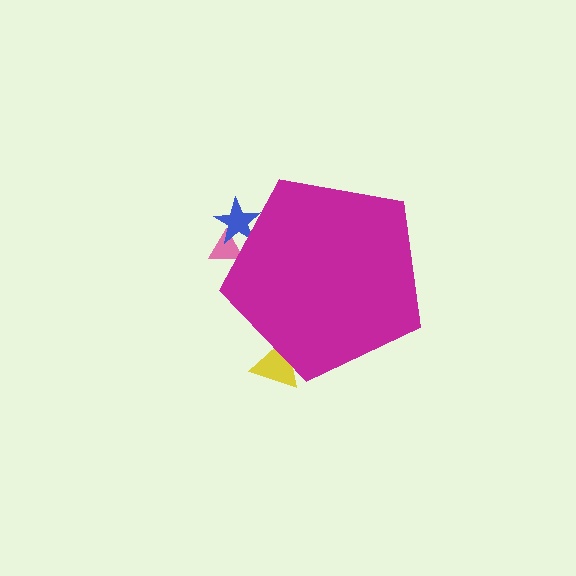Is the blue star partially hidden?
Yes, the blue star is partially hidden behind the magenta pentagon.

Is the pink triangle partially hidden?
Yes, the pink triangle is partially hidden behind the magenta pentagon.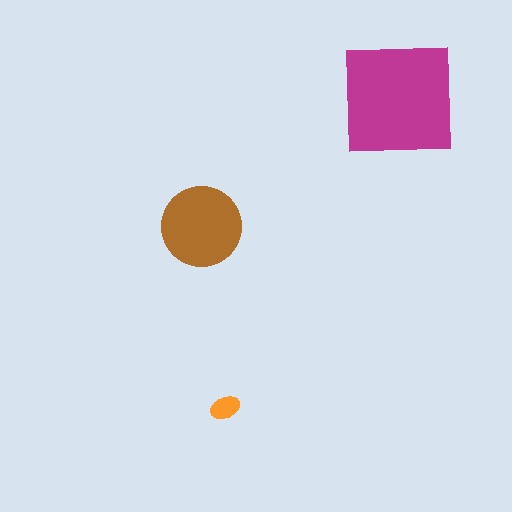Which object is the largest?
The magenta square.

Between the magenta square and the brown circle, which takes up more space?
The magenta square.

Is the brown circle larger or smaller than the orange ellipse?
Larger.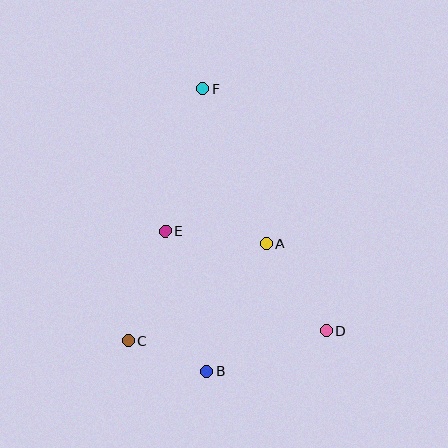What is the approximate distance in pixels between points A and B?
The distance between A and B is approximately 141 pixels.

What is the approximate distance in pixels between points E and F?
The distance between E and F is approximately 147 pixels.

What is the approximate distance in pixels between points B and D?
The distance between B and D is approximately 126 pixels.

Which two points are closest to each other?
Points B and C are closest to each other.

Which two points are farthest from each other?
Points B and F are farthest from each other.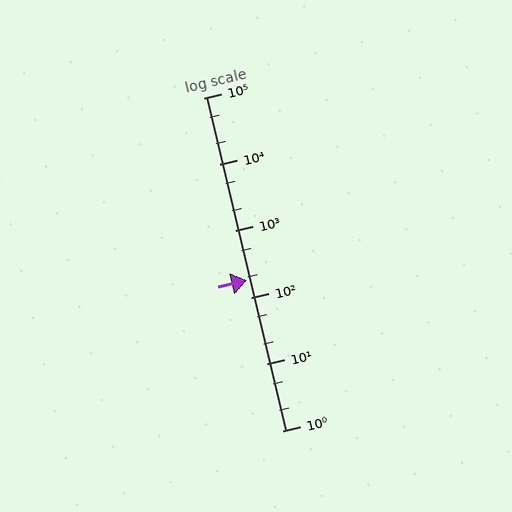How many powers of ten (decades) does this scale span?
The scale spans 5 decades, from 1 to 100000.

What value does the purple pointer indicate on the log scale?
The pointer indicates approximately 180.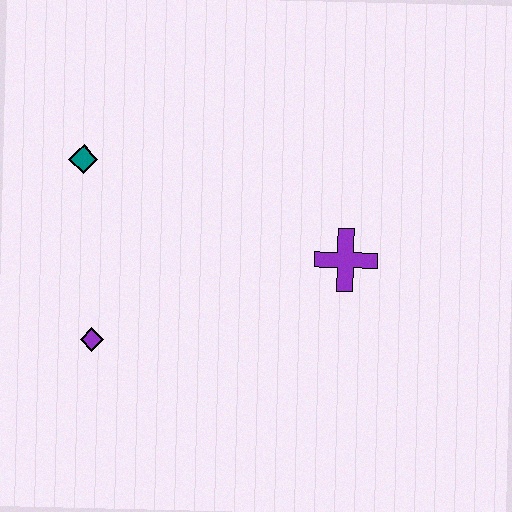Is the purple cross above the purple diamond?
Yes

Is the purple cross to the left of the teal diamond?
No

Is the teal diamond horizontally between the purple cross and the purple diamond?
No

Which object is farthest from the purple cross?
The teal diamond is farthest from the purple cross.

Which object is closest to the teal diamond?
The purple diamond is closest to the teal diamond.